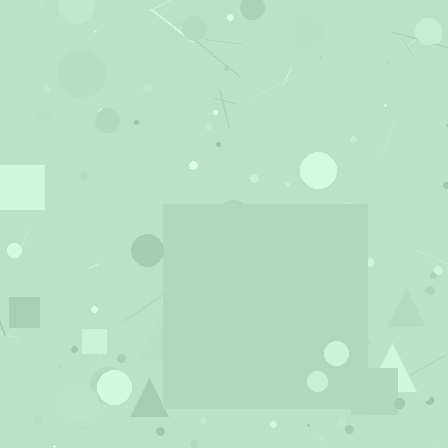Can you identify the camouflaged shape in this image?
The camouflaged shape is a square.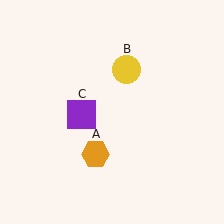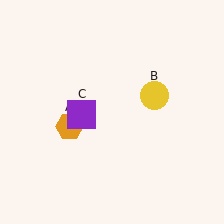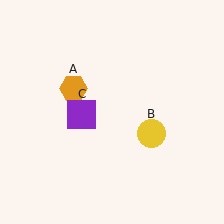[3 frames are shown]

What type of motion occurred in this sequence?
The orange hexagon (object A), yellow circle (object B) rotated clockwise around the center of the scene.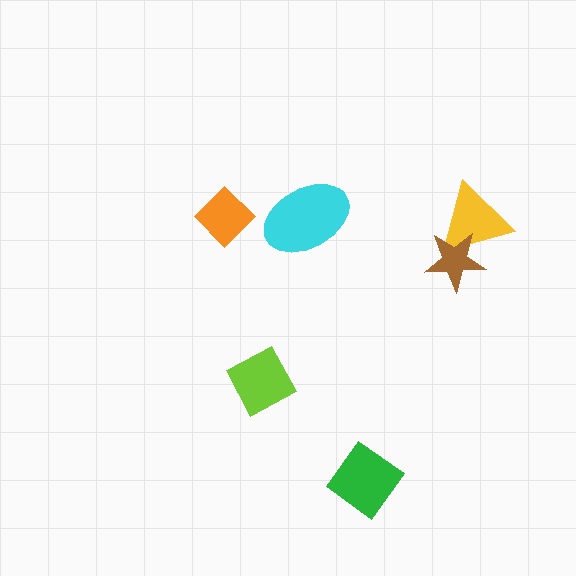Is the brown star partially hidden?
No, no other shape covers it.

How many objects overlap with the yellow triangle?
1 object overlaps with the yellow triangle.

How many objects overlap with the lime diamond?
0 objects overlap with the lime diamond.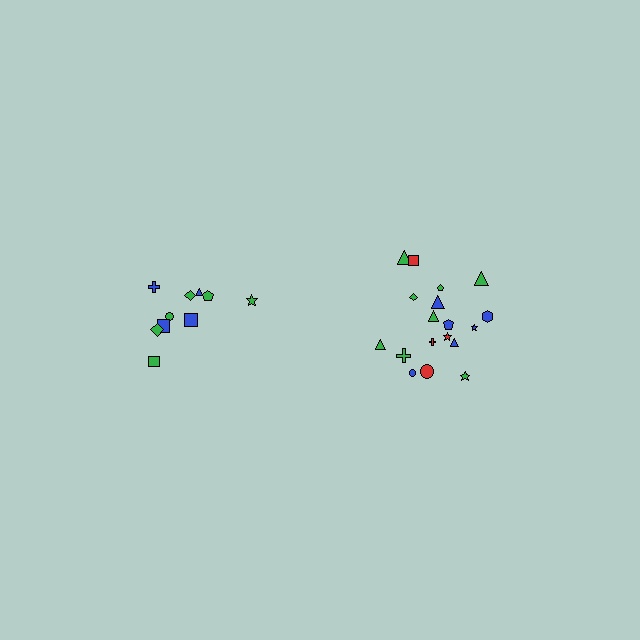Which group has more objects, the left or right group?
The right group.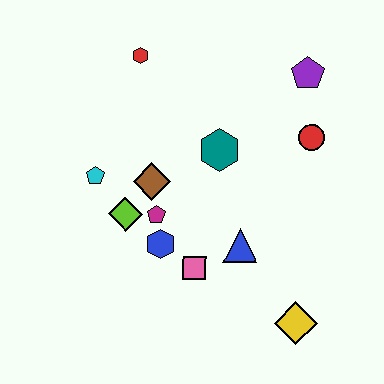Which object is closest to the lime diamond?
The magenta pentagon is closest to the lime diamond.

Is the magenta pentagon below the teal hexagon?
Yes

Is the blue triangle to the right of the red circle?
No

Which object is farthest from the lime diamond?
The purple pentagon is farthest from the lime diamond.